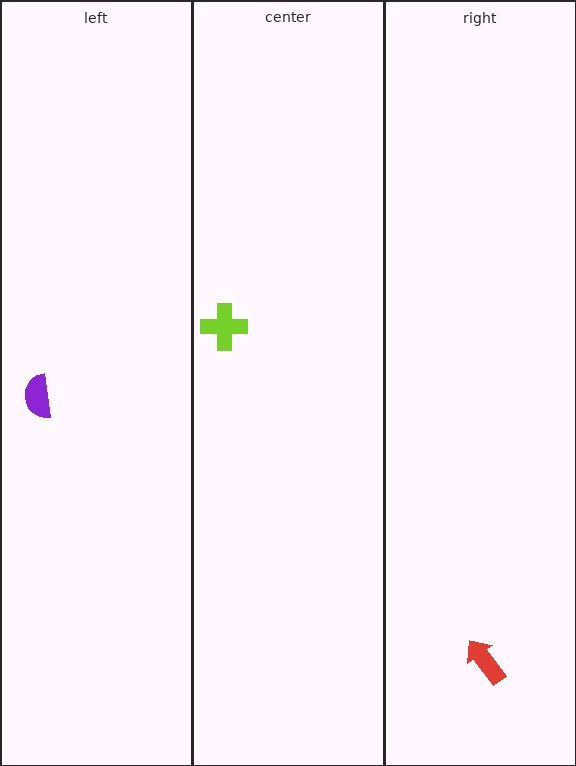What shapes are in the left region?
The purple semicircle.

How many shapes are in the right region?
1.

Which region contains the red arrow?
The right region.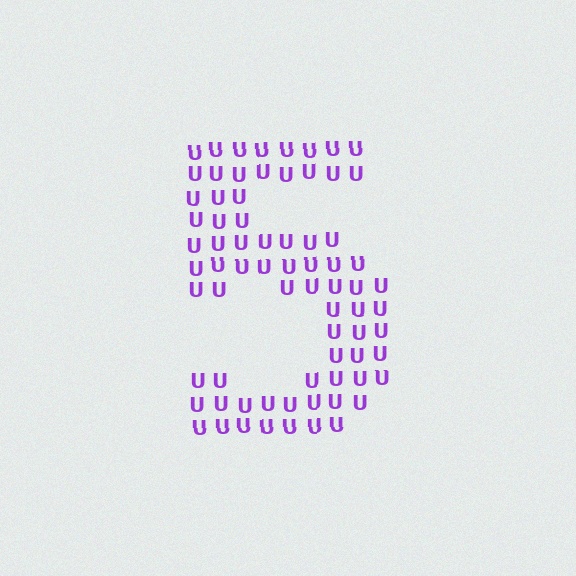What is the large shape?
The large shape is the digit 5.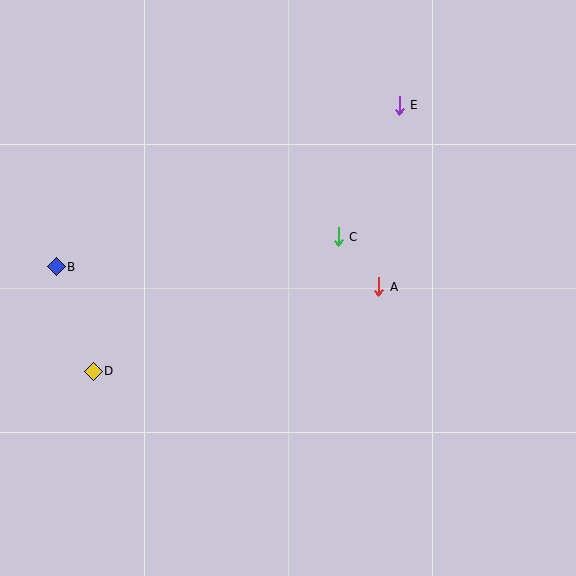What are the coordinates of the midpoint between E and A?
The midpoint between E and A is at (389, 196).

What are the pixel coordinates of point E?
Point E is at (399, 105).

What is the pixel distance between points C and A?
The distance between C and A is 64 pixels.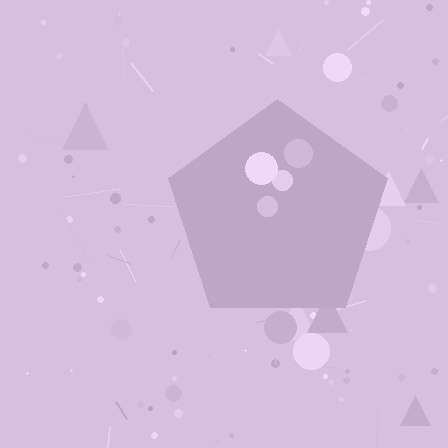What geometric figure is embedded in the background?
A pentagon is embedded in the background.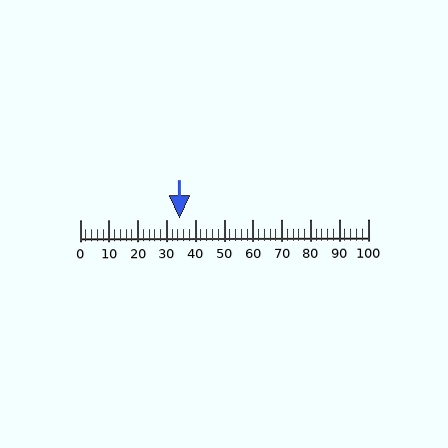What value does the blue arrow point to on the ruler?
The blue arrow points to approximately 35.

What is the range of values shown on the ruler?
The ruler shows values from 0 to 100.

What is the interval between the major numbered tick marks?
The major tick marks are spaced 10 units apart.